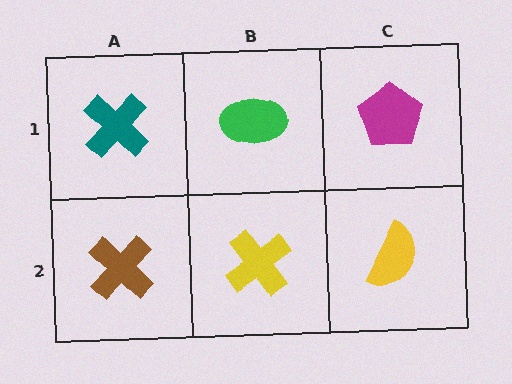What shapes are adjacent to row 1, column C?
A yellow semicircle (row 2, column C), a green ellipse (row 1, column B).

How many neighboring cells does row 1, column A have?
2.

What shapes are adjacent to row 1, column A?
A brown cross (row 2, column A), a green ellipse (row 1, column B).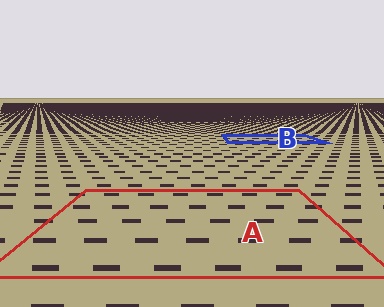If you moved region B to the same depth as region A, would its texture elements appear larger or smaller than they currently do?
They would appear larger. At a closer depth, the same texture elements are projected at a bigger on-screen size.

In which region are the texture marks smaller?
The texture marks are smaller in region B, because it is farther away.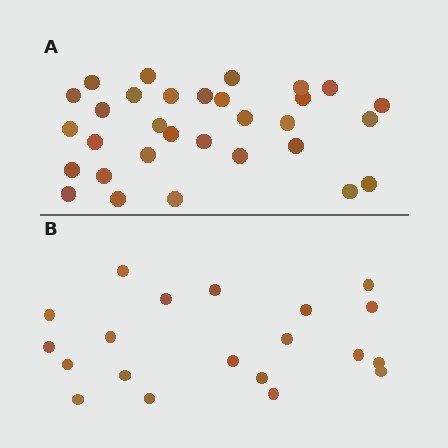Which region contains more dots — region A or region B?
Region A (the top region) has more dots.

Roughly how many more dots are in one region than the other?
Region A has roughly 12 or so more dots than region B.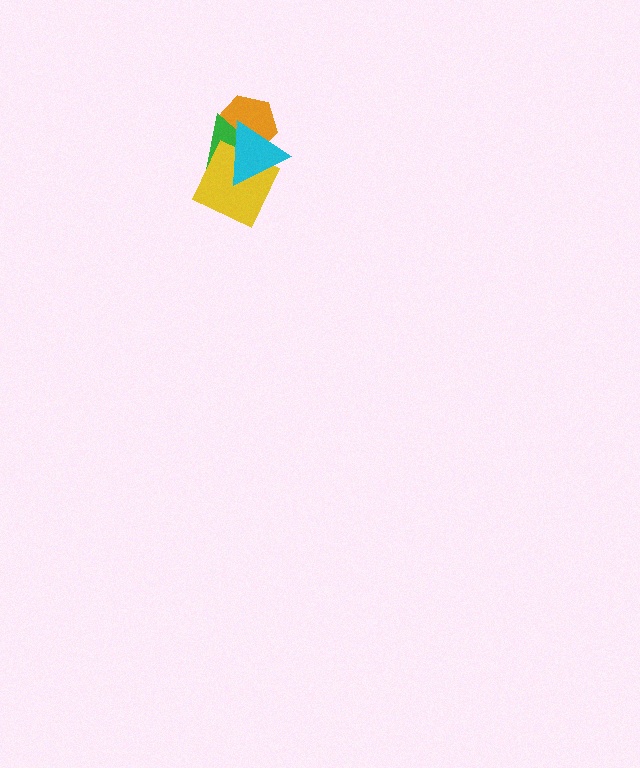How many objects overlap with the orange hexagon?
2 objects overlap with the orange hexagon.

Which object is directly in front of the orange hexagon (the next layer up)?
The green triangle is directly in front of the orange hexagon.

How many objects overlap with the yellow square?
2 objects overlap with the yellow square.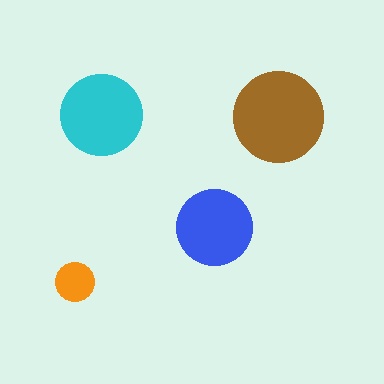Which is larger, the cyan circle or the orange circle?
The cyan one.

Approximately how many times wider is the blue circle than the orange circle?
About 2 times wider.